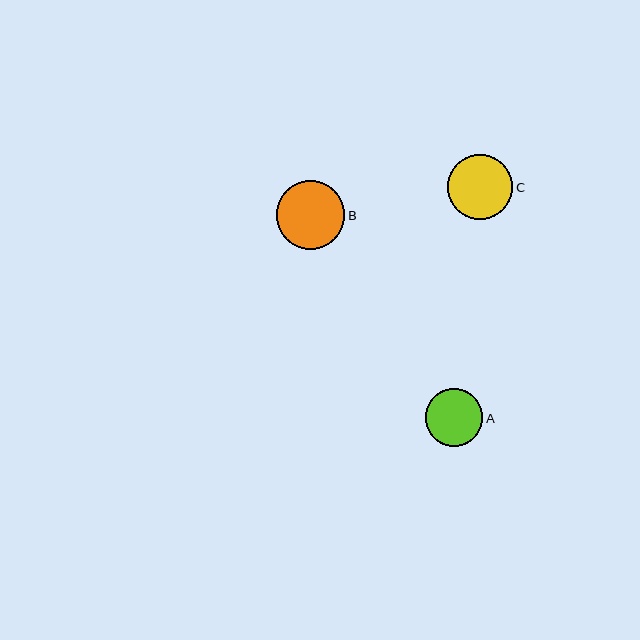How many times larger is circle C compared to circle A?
Circle C is approximately 1.1 times the size of circle A.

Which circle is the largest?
Circle B is the largest with a size of approximately 68 pixels.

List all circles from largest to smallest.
From largest to smallest: B, C, A.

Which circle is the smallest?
Circle A is the smallest with a size of approximately 58 pixels.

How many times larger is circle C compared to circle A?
Circle C is approximately 1.1 times the size of circle A.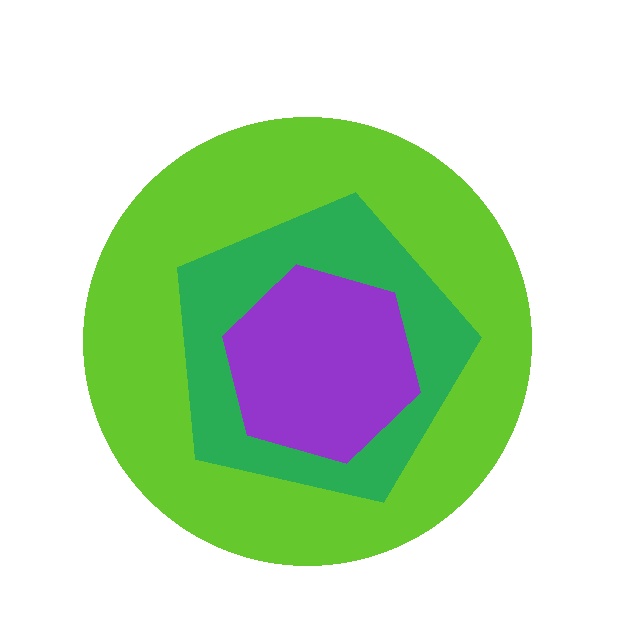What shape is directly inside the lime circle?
The green pentagon.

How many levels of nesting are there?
3.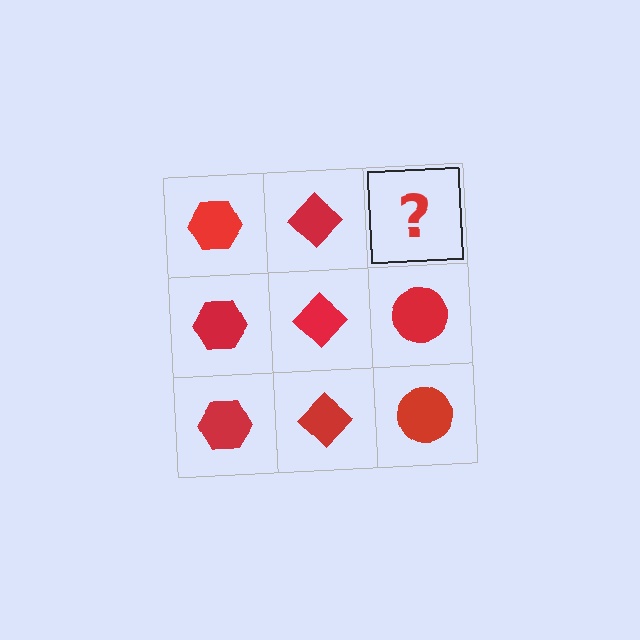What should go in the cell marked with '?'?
The missing cell should contain a red circle.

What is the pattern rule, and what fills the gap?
The rule is that each column has a consistent shape. The gap should be filled with a red circle.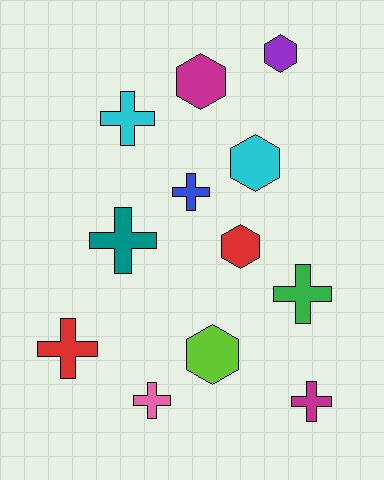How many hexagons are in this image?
There are 5 hexagons.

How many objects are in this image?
There are 12 objects.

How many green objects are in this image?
There is 1 green object.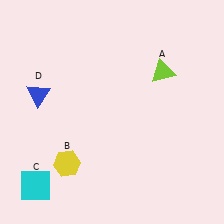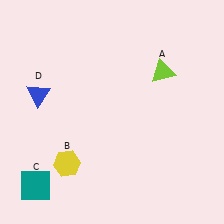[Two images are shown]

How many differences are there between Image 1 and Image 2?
There is 1 difference between the two images.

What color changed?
The square (C) changed from cyan in Image 1 to teal in Image 2.